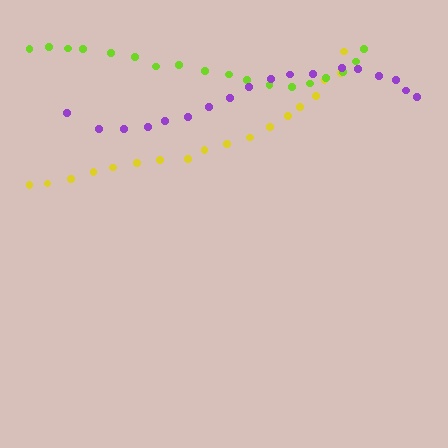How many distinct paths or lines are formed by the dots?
There are 3 distinct paths.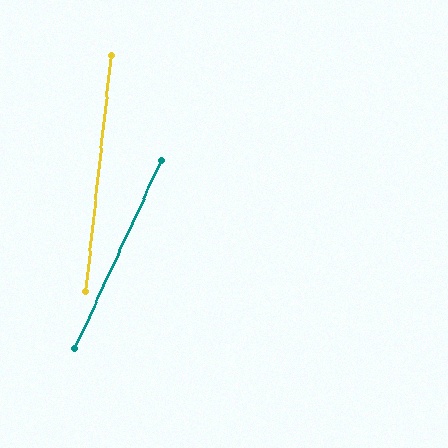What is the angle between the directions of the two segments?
Approximately 19 degrees.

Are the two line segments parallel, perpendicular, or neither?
Neither parallel nor perpendicular — they differ by about 19°.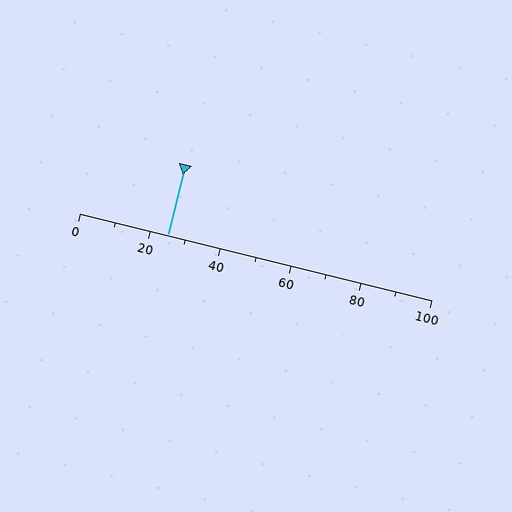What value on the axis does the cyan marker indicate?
The marker indicates approximately 25.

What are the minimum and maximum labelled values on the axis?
The axis runs from 0 to 100.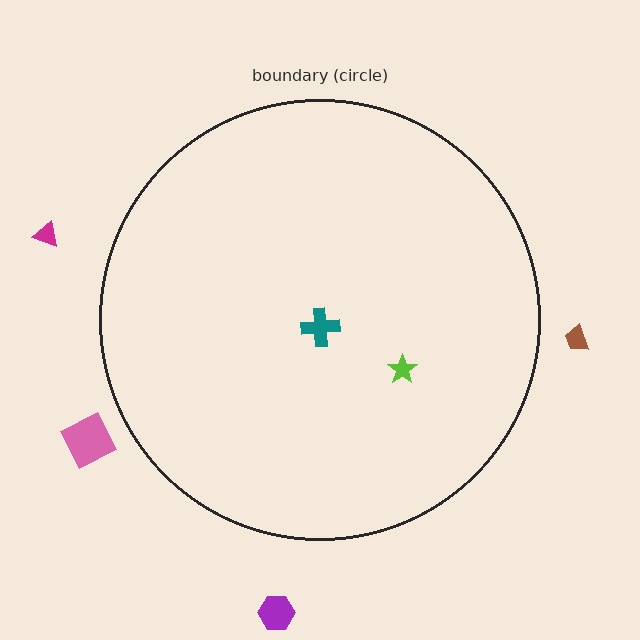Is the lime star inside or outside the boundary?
Inside.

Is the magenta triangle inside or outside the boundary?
Outside.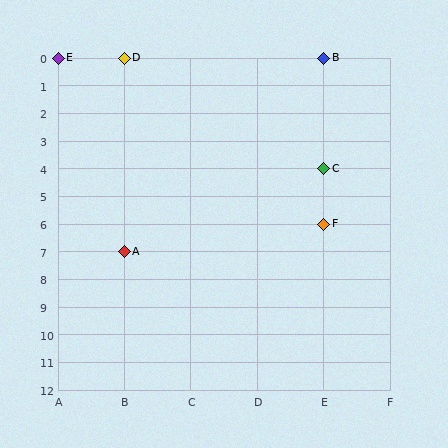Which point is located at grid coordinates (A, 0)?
Point E is at (A, 0).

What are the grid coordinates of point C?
Point C is at grid coordinates (E, 4).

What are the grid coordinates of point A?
Point A is at grid coordinates (B, 7).